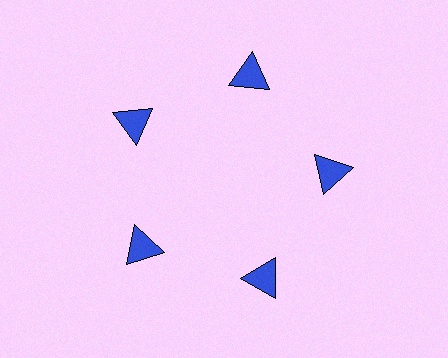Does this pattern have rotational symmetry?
Yes, this pattern has 5-fold rotational symmetry. It looks the same after rotating 72 degrees around the center.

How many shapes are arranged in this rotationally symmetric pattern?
There are 5 shapes, arranged in 5 groups of 1.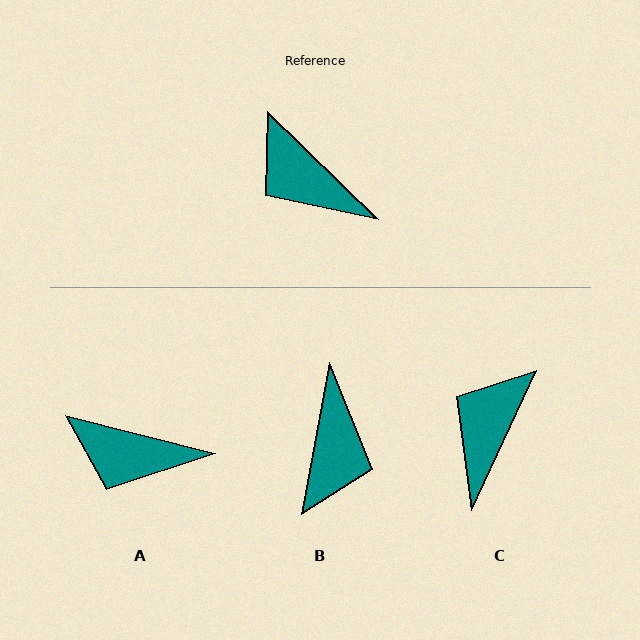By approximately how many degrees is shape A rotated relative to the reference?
Approximately 30 degrees counter-clockwise.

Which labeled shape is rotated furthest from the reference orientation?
B, about 124 degrees away.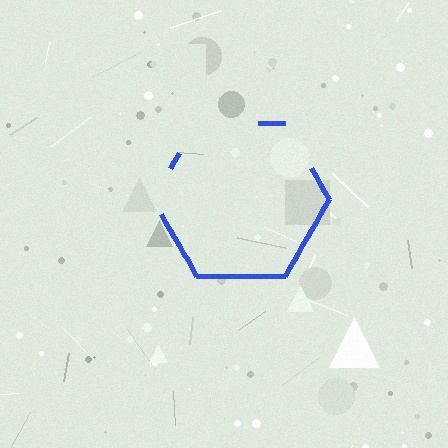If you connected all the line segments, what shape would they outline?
They would outline a hexagon.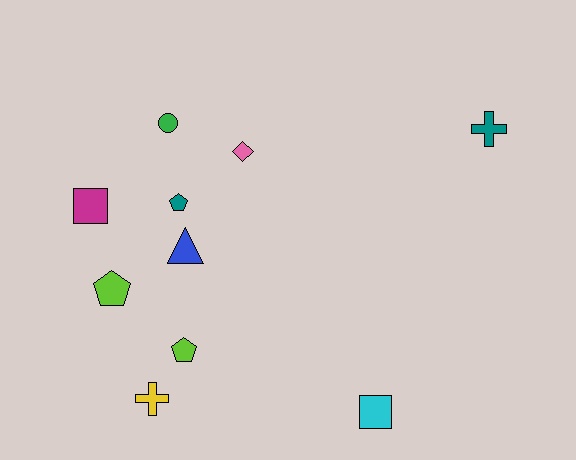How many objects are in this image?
There are 10 objects.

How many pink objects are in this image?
There is 1 pink object.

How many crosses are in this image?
There are 2 crosses.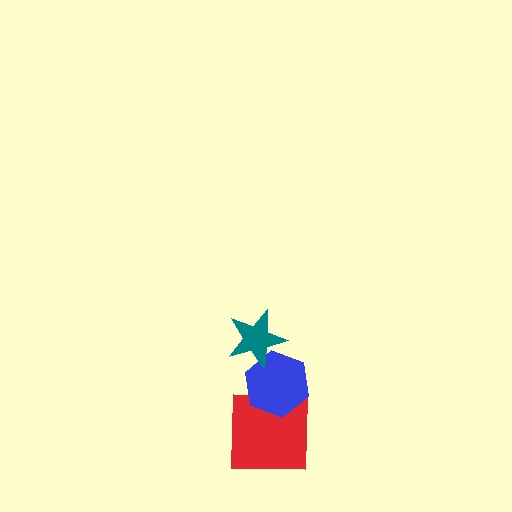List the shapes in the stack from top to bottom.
From top to bottom: the teal star, the blue hexagon, the red square.